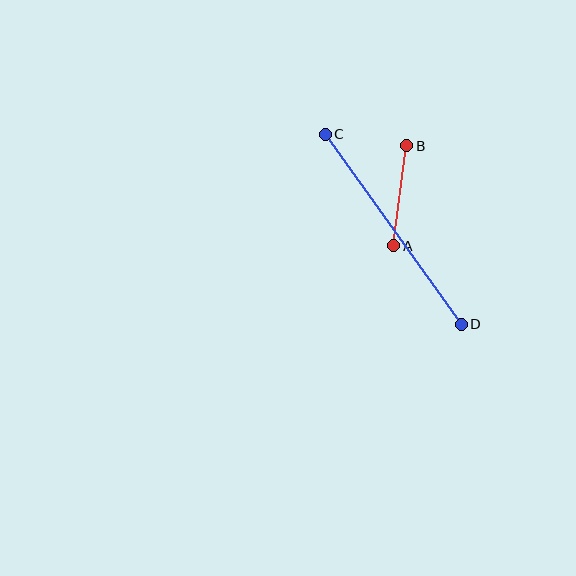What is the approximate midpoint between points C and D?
The midpoint is at approximately (393, 229) pixels.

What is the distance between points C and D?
The distance is approximately 234 pixels.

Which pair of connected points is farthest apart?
Points C and D are farthest apart.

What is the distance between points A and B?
The distance is approximately 101 pixels.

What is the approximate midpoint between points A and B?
The midpoint is at approximately (400, 196) pixels.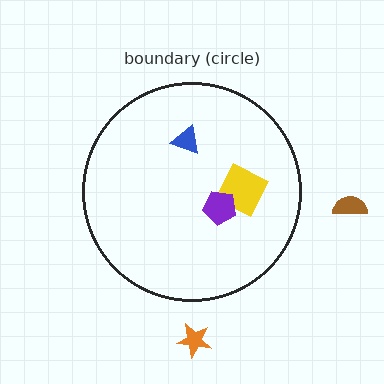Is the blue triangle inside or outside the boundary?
Inside.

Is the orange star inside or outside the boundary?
Outside.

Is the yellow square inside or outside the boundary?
Inside.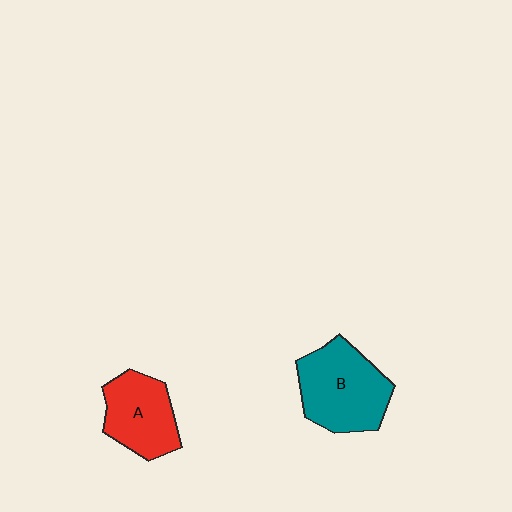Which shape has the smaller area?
Shape A (red).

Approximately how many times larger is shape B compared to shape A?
Approximately 1.3 times.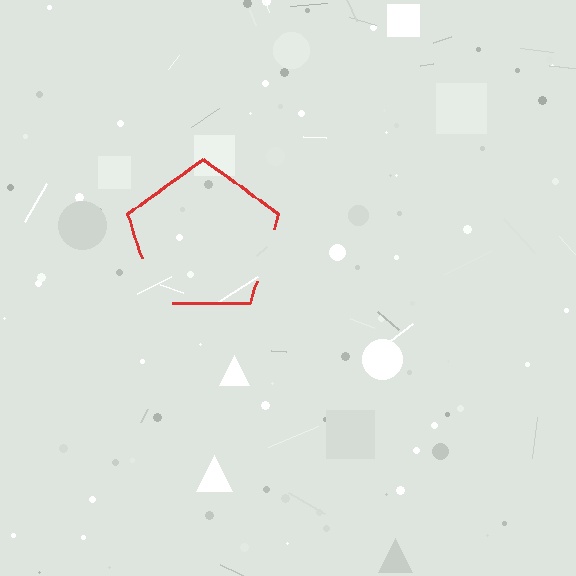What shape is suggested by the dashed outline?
The dashed outline suggests a pentagon.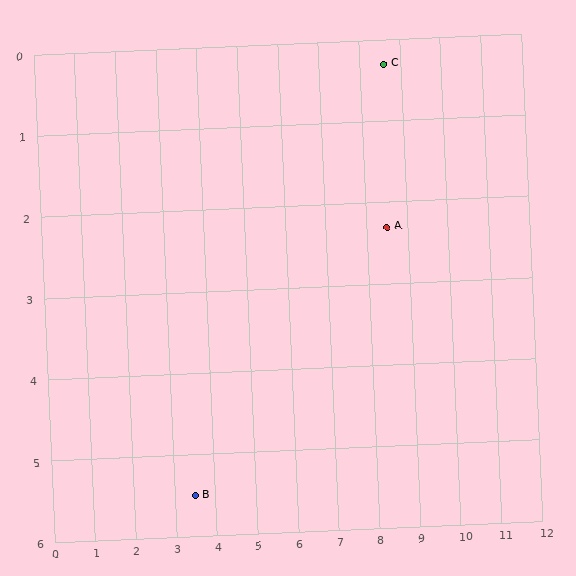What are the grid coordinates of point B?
Point B is at approximately (3.5, 5.5).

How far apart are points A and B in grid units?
Points A and B are about 5.9 grid units apart.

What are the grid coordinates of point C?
Point C is at approximately (8.6, 0.3).